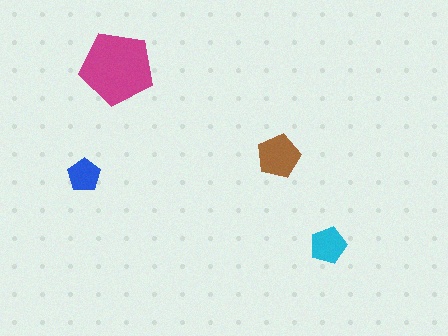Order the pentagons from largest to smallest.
the magenta one, the brown one, the cyan one, the blue one.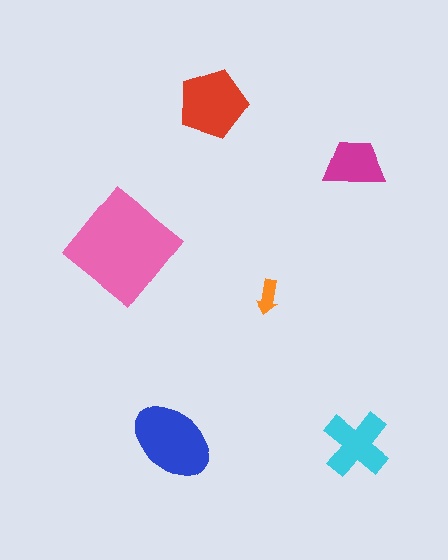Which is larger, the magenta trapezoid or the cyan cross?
The cyan cross.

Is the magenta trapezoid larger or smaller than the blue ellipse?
Smaller.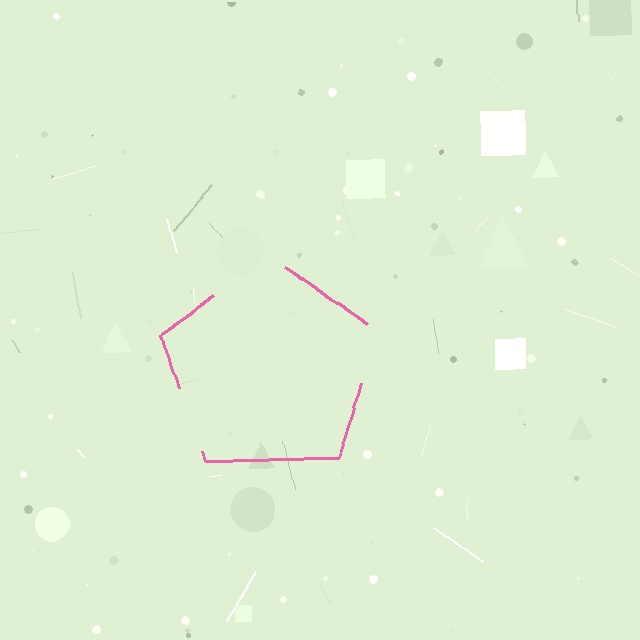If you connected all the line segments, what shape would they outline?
They would outline a pentagon.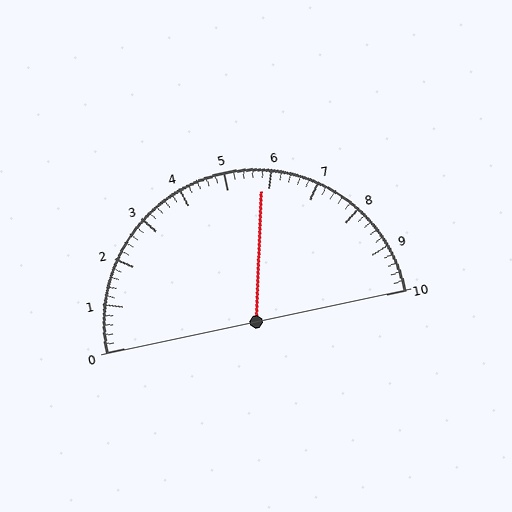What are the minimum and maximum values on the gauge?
The gauge ranges from 0 to 10.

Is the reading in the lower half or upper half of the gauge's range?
The reading is in the upper half of the range (0 to 10).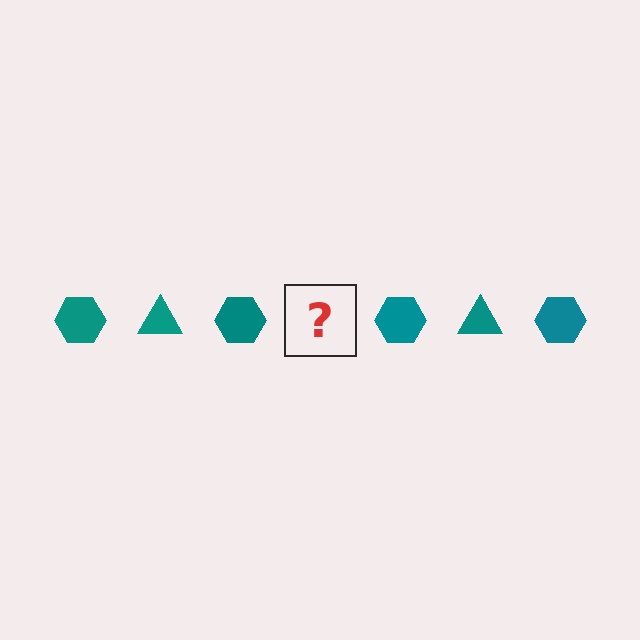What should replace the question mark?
The question mark should be replaced with a teal triangle.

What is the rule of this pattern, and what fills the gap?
The rule is that the pattern cycles through hexagon, triangle shapes in teal. The gap should be filled with a teal triangle.